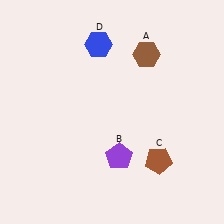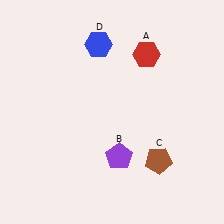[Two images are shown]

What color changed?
The hexagon (A) changed from brown in Image 1 to red in Image 2.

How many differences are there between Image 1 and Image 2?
There is 1 difference between the two images.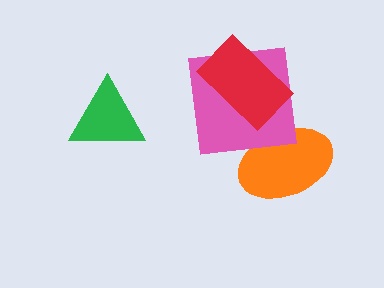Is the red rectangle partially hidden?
No, no other shape covers it.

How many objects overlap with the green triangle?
0 objects overlap with the green triangle.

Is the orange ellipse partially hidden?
Yes, it is partially covered by another shape.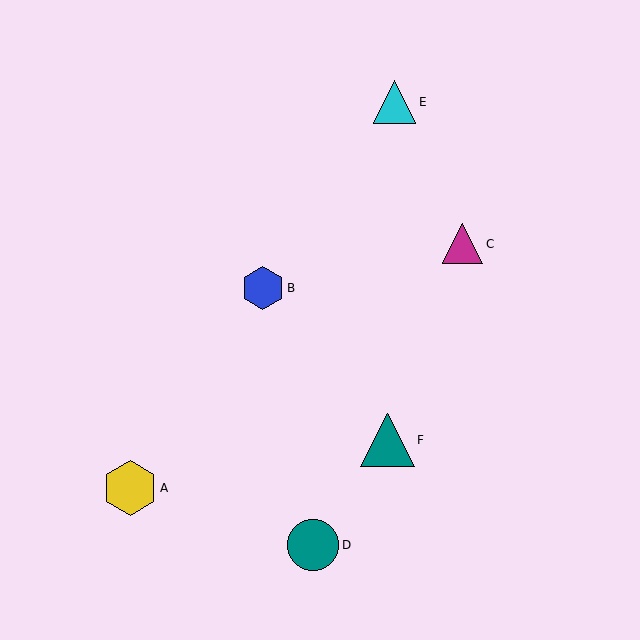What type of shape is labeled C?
Shape C is a magenta triangle.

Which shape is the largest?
The yellow hexagon (labeled A) is the largest.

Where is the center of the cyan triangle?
The center of the cyan triangle is at (395, 102).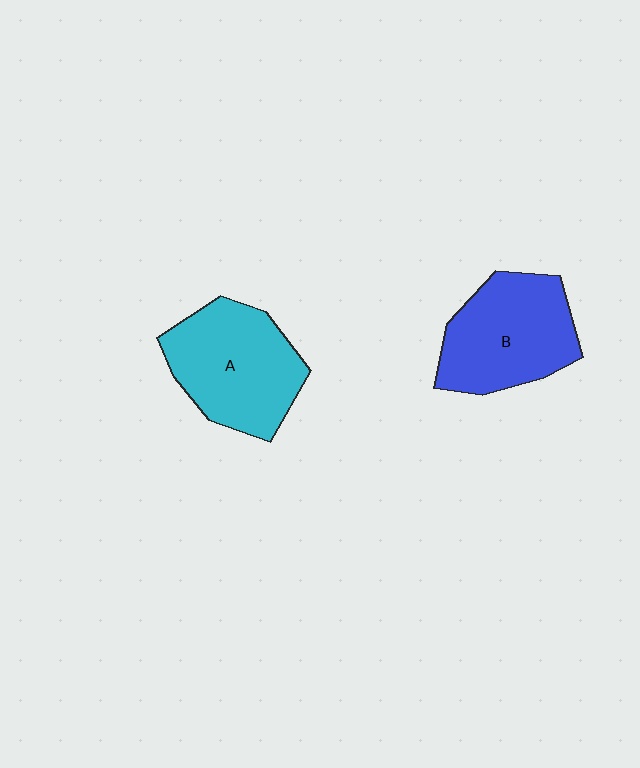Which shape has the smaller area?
Shape B (blue).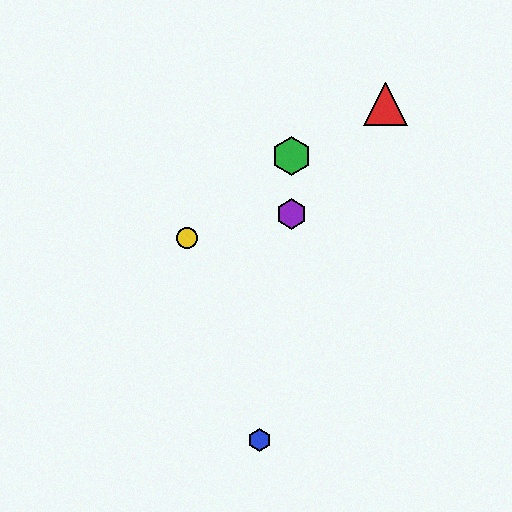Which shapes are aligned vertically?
The green hexagon, the purple hexagon are aligned vertically.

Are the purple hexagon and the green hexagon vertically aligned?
Yes, both are at x≈291.